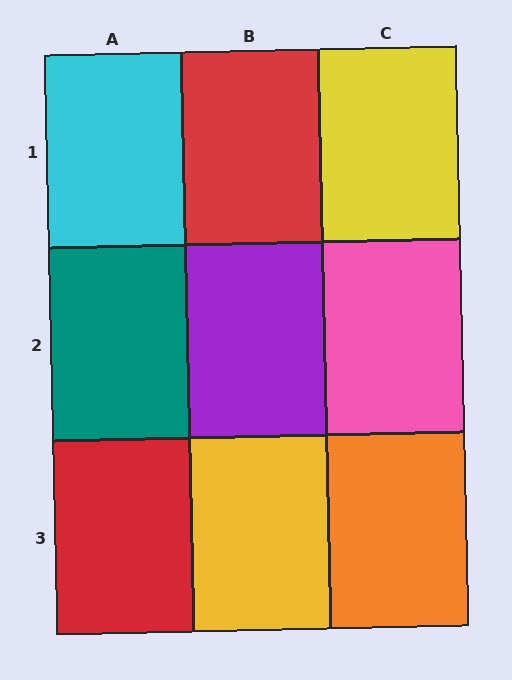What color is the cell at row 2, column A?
Teal.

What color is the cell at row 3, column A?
Red.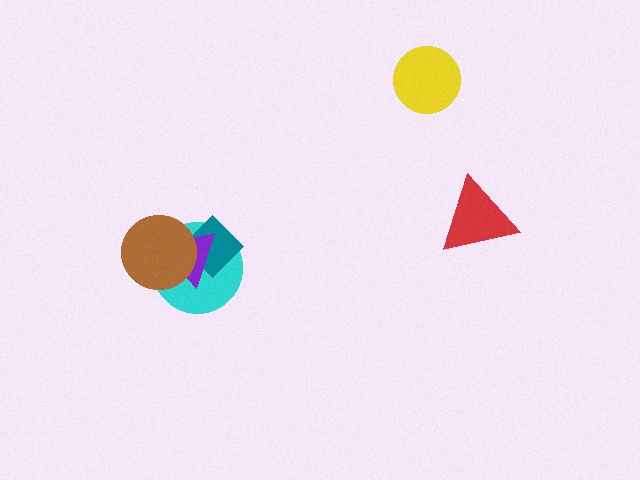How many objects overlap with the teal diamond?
3 objects overlap with the teal diamond.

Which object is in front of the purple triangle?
The brown circle is in front of the purple triangle.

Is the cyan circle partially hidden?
Yes, it is partially covered by another shape.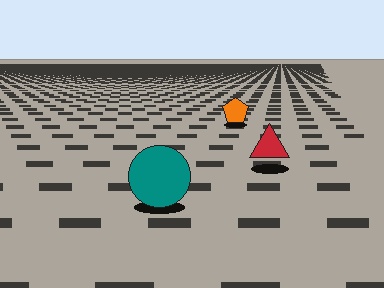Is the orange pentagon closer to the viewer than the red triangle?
No. The red triangle is closer — you can tell from the texture gradient: the ground texture is coarser near it.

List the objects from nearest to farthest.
From nearest to farthest: the teal circle, the red triangle, the orange pentagon.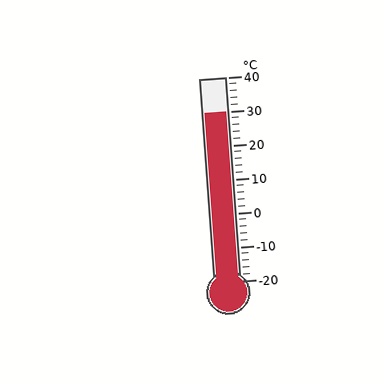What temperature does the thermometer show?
The thermometer shows approximately 30°C.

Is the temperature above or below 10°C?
The temperature is above 10°C.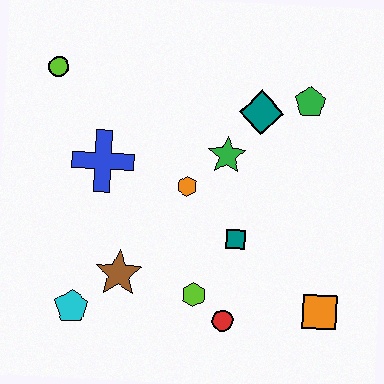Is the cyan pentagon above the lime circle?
No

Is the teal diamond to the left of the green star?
No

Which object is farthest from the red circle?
The lime circle is farthest from the red circle.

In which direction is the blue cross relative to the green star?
The blue cross is to the left of the green star.